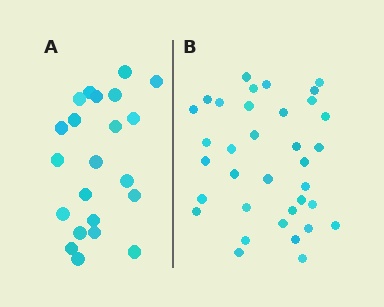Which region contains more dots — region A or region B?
Region B (the right region) has more dots.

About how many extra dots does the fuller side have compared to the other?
Region B has approximately 15 more dots than region A.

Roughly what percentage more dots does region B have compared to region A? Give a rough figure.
About 60% more.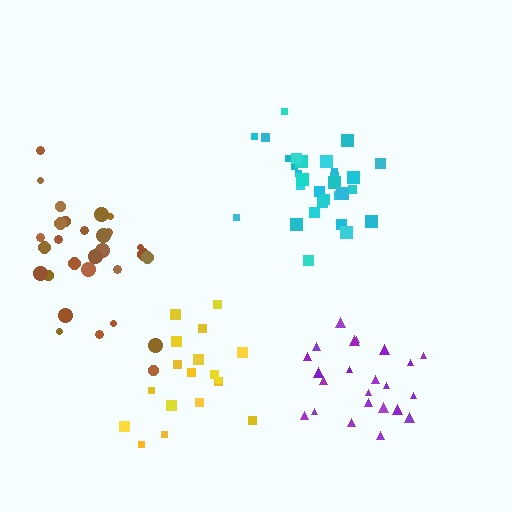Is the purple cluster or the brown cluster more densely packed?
Brown.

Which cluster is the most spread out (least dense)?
Yellow.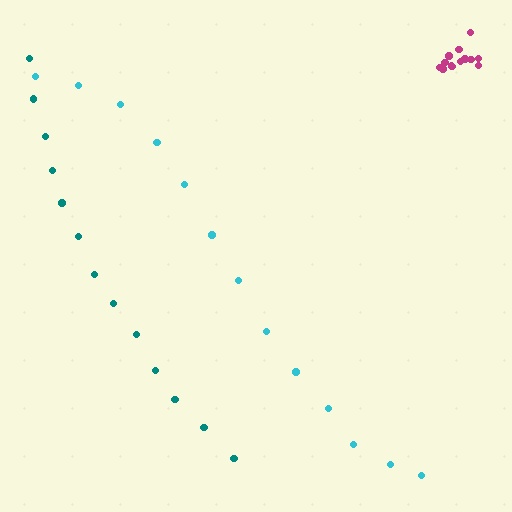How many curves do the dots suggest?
There are 3 distinct paths.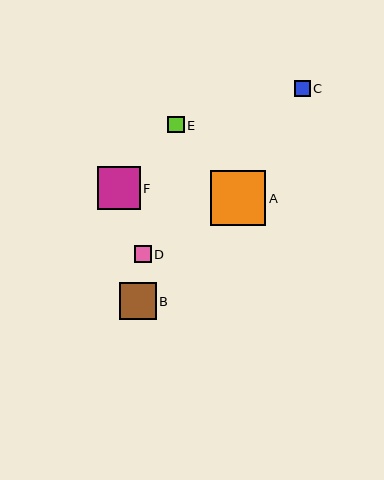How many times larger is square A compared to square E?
Square A is approximately 3.4 times the size of square E.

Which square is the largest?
Square A is the largest with a size of approximately 55 pixels.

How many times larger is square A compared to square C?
Square A is approximately 3.4 times the size of square C.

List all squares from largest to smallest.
From largest to smallest: A, F, B, D, E, C.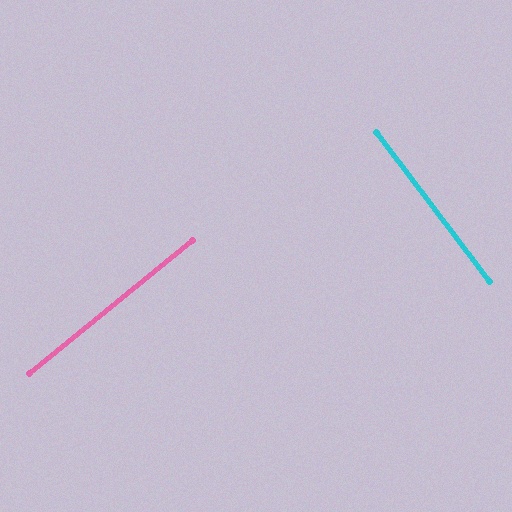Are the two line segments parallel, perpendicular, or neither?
Perpendicular — they meet at approximately 88°.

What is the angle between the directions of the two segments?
Approximately 88 degrees.